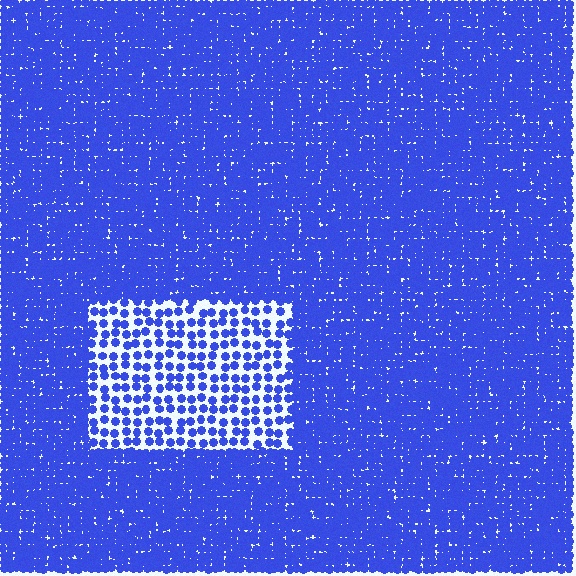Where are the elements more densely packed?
The elements are more densely packed outside the rectangle boundary.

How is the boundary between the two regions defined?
The boundary is defined by a change in element density (approximately 2.6x ratio). All elements are the same color, size, and shape.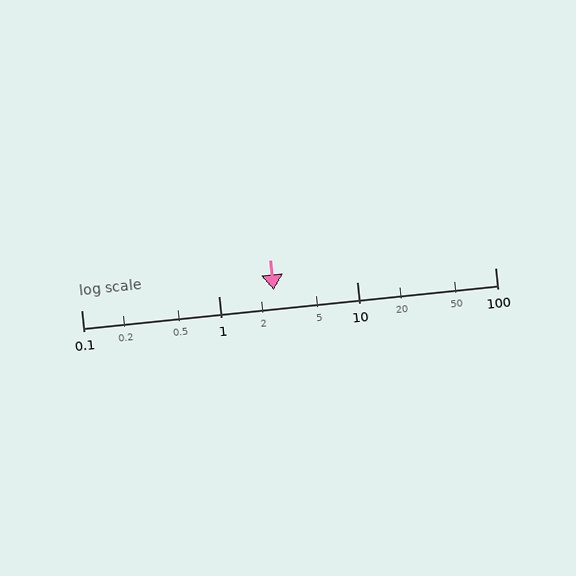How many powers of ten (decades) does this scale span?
The scale spans 3 decades, from 0.1 to 100.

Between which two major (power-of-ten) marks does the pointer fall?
The pointer is between 1 and 10.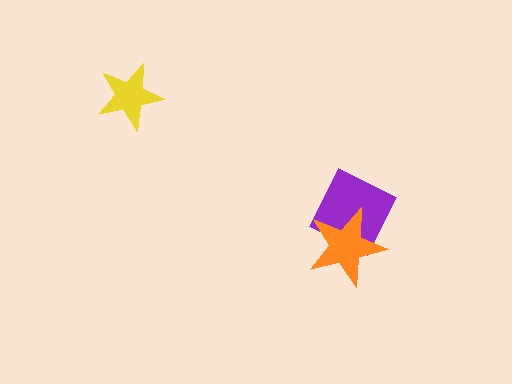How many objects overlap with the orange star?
1 object overlaps with the orange star.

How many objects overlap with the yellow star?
0 objects overlap with the yellow star.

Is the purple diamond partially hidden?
Yes, it is partially covered by another shape.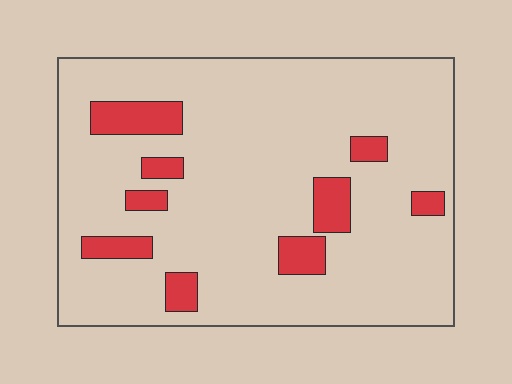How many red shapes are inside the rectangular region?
9.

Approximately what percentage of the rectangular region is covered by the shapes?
Approximately 15%.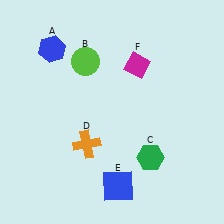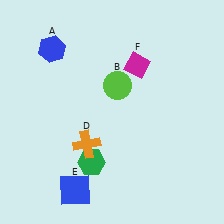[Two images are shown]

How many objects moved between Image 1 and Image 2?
3 objects moved between the two images.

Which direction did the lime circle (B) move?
The lime circle (B) moved right.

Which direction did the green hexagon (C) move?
The green hexagon (C) moved left.